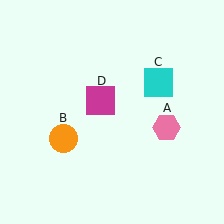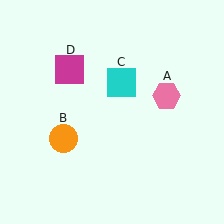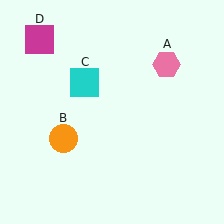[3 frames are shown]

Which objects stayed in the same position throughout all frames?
Orange circle (object B) remained stationary.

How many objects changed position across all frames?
3 objects changed position: pink hexagon (object A), cyan square (object C), magenta square (object D).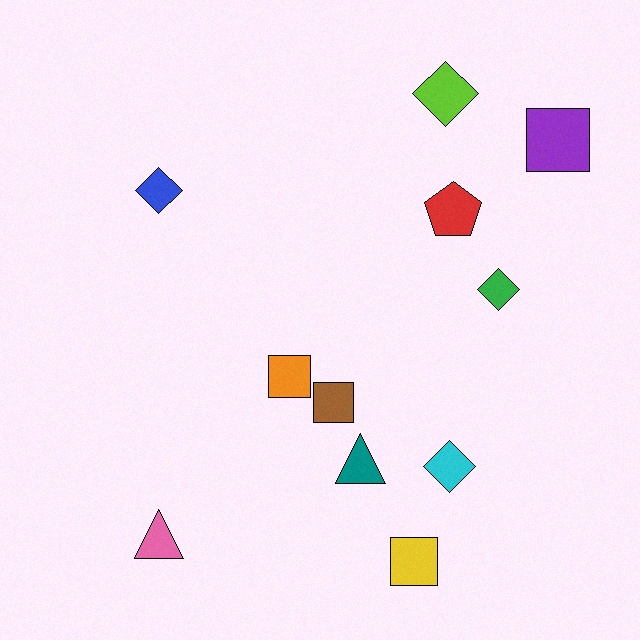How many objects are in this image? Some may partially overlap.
There are 11 objects.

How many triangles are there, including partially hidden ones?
There are 2 triangles.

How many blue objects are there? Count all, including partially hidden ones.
There is 1 blue object.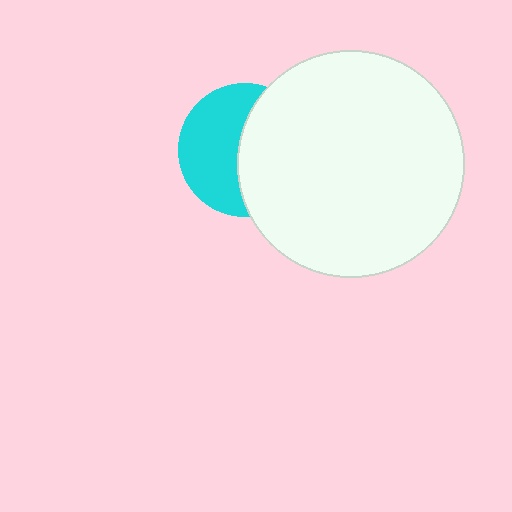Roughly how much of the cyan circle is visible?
About half of it is visible (roughly 50%).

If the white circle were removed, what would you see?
You would see the complete cyan circle.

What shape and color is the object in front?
The object in front is a white circle.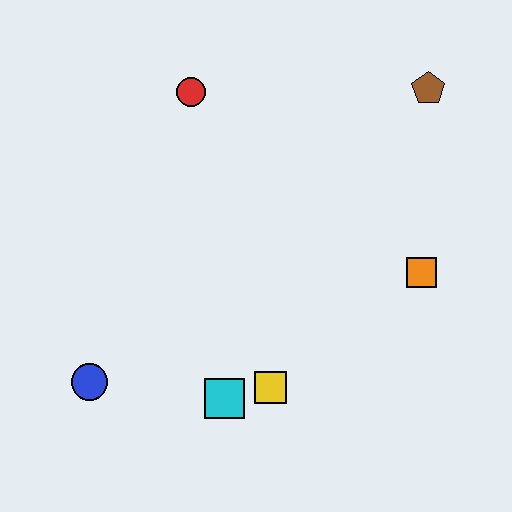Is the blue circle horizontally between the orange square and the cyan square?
No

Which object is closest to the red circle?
The brown pentagon is closest to the red circle.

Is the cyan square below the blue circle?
Yes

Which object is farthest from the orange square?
The blue circle is farthest from the orange square.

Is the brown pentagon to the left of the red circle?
No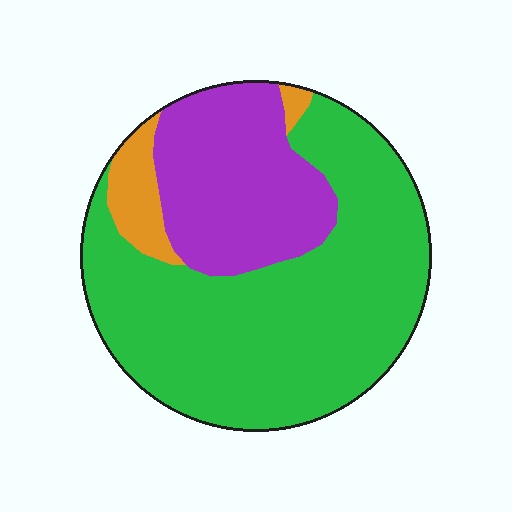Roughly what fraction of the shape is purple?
Purple covers about 30% of the shape.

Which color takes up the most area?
Green, at roughly 65%.